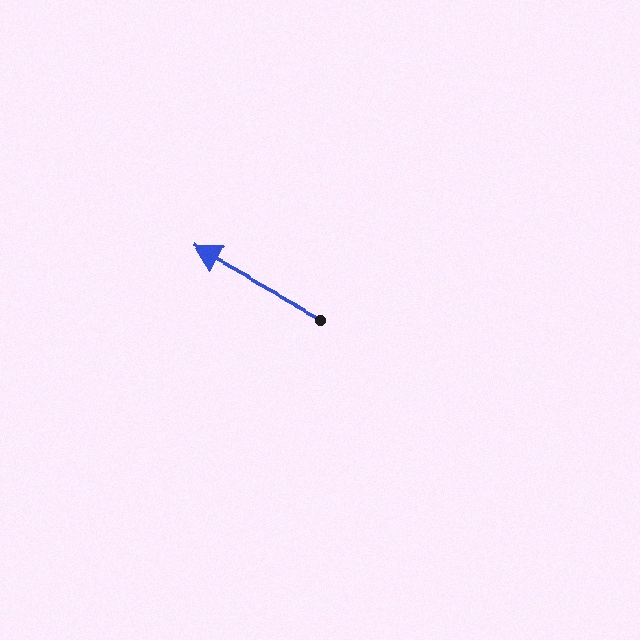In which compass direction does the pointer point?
Northwest.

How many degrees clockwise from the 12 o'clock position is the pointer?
Approximately 299 degrees.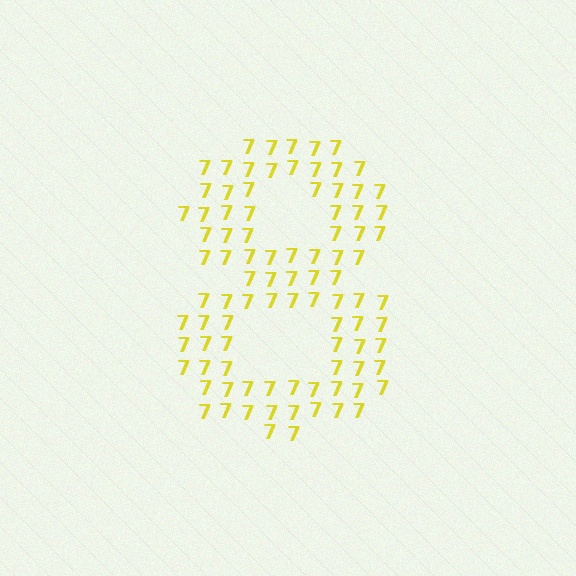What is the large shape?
The large shape is the digit 8.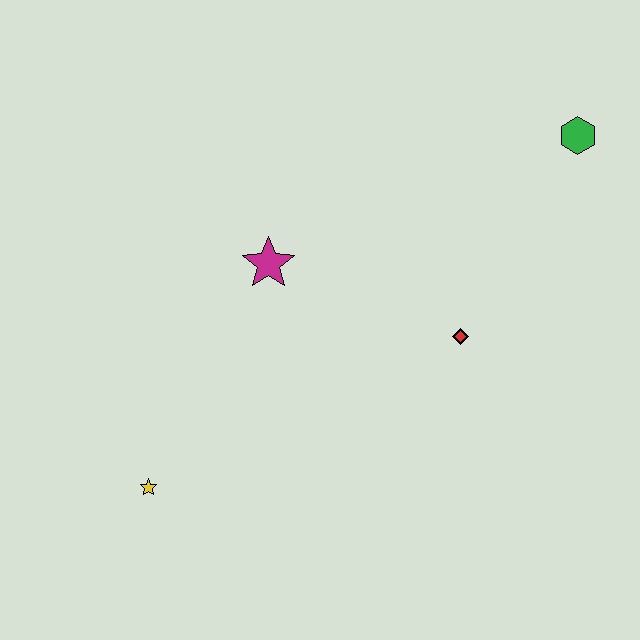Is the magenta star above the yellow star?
Yes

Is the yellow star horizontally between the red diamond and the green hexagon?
No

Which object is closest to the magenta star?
The red diamond is closest to the magenta star.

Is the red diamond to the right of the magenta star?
Yes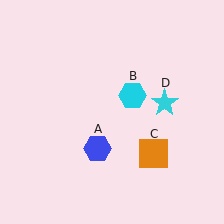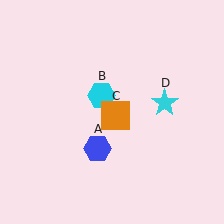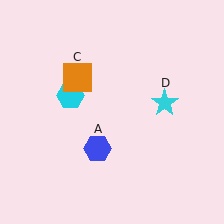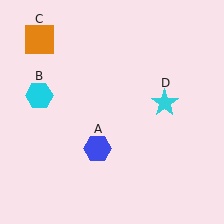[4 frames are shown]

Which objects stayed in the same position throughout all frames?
Blue hexagon (object A) and cyan star (object D) remained stationary.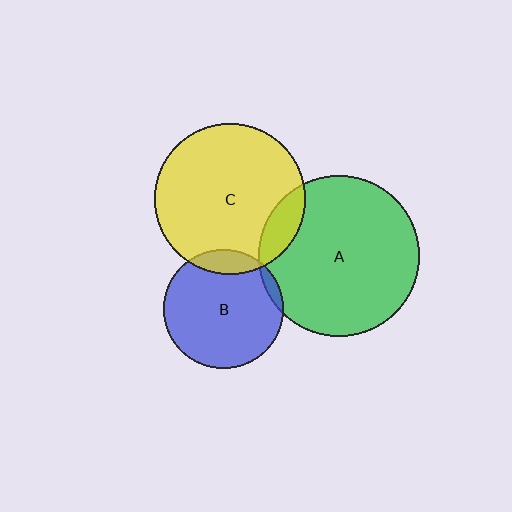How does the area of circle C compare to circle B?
Approximately 1.6 times.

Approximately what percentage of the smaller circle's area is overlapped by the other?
Approximately 10%.